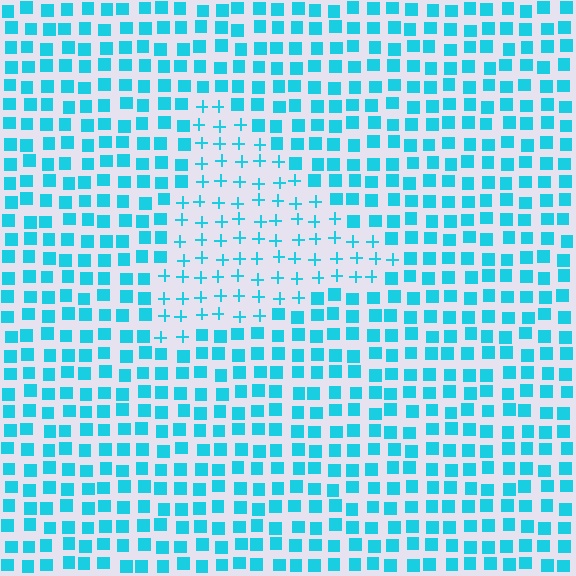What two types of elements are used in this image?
The image uses plus signs inside the triangle region and squares outside it.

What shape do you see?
I see a triangle.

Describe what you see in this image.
The image is filled with small cyan elements arranged in a uniform grid. A triangle-shaped region contains plus signs, while the surrounding area contains squares. The boundary is defined purely by the change in element shape.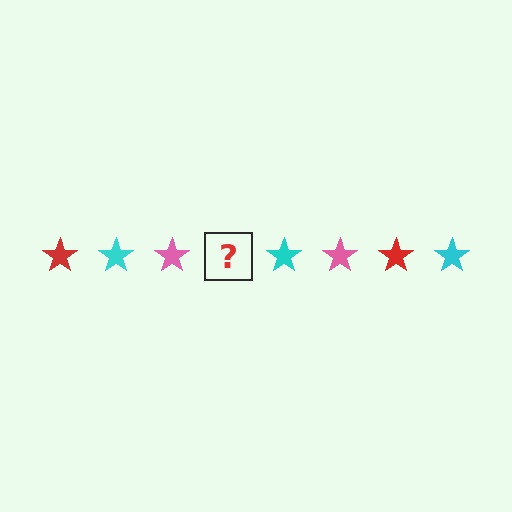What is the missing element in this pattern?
The missing element is a red star.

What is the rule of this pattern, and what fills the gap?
The rule is that the pattern cycles through red, cyan, pink stars. The gap should be filled with a red star.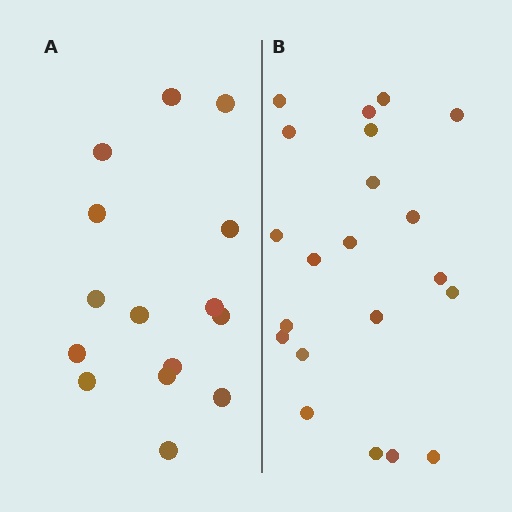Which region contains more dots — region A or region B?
Region B (the right region) has more dots.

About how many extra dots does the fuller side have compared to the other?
Region B has about 6 more dots than region A.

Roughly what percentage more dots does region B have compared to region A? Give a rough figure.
About 40% more.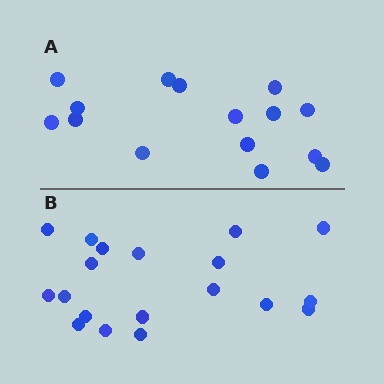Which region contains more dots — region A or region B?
Region B (the bottom region) has more dots.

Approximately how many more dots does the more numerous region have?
Region B has about 4 more dots than region A.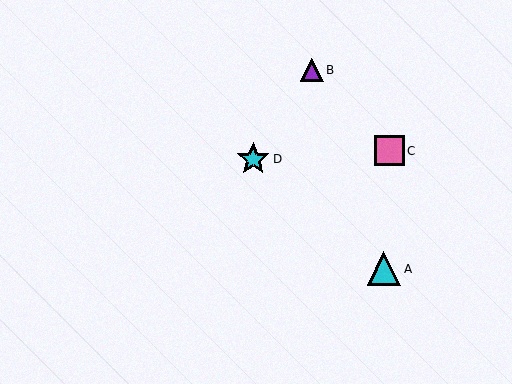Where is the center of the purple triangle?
The center of the purple triangle is at (312, 70).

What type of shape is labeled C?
Shape C is a pink square.